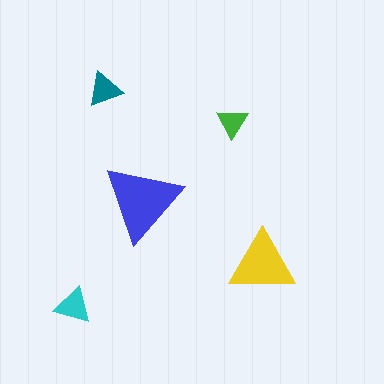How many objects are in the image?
There are 5 objects in the image.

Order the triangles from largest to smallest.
the blue one, the yellow one, the cyan one, the teal one, the green one.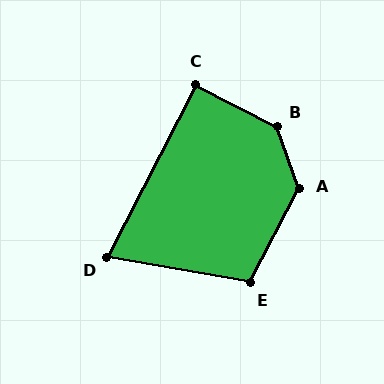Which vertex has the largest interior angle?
B, at approximately 137 degrees.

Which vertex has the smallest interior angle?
D, at approximately 73 degrees.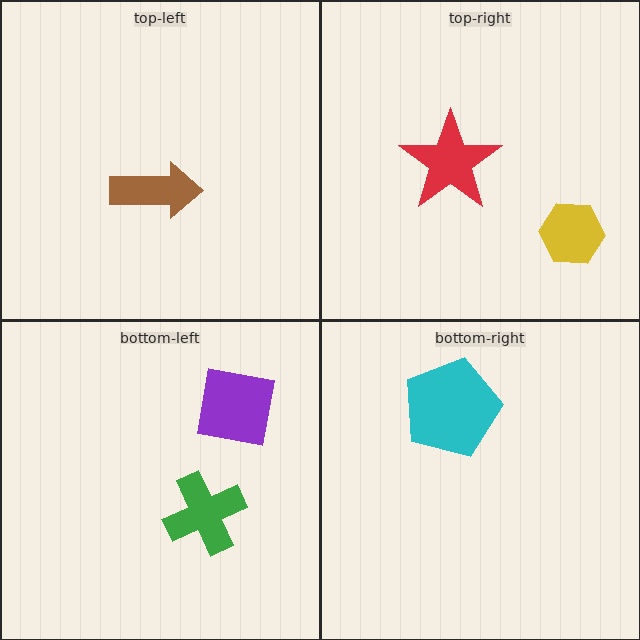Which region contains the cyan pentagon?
The bottom-right region.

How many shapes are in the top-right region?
2.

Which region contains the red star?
The top-right region.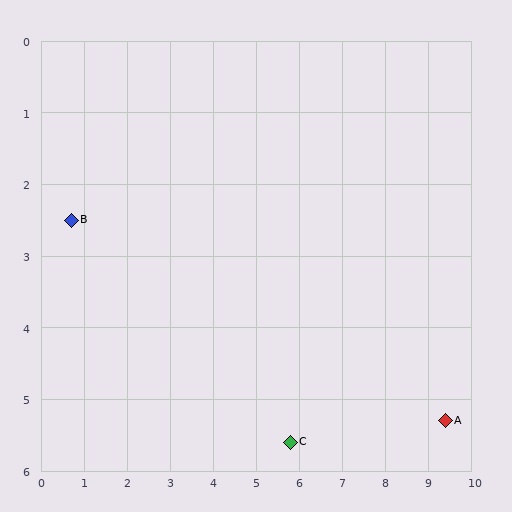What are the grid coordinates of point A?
Point A is at approximately (9.4, 5.3).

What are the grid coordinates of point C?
Point C is at approximately (5.8, 5.6).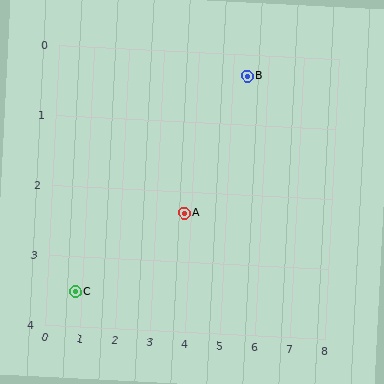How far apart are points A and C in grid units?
Points A and C are about 3.2 grid units apart.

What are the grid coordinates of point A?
Point A is at approximately (3.8, 2.3).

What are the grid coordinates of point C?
Point C is at approximately (0.8, 3.5).